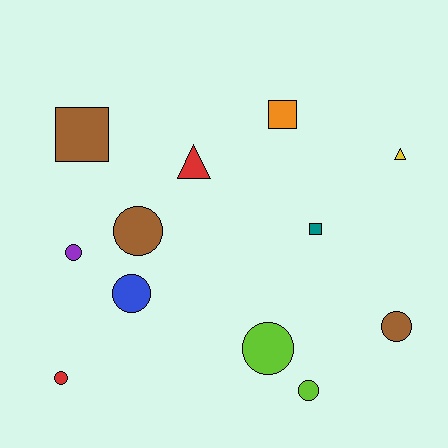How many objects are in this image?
There are 12 objects.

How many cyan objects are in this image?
There are no cyan objects.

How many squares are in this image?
There are 3 squares.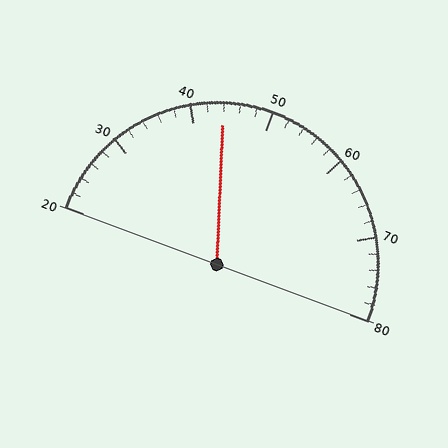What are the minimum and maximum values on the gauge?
The gauge ranges from 20 to 80.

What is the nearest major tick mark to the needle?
The nearest major tick mark is 40.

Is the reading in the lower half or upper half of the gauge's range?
The reading is in the lower half of the range (20 to 80).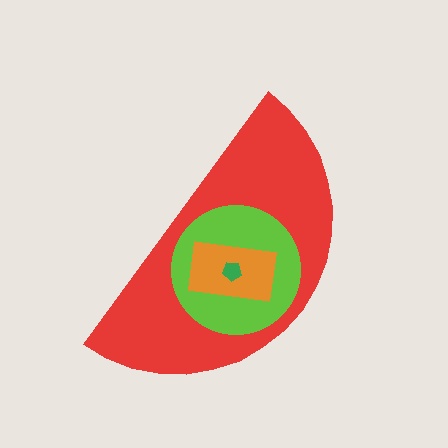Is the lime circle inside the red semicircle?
Yes.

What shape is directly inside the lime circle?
The orange rectangle.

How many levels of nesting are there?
4.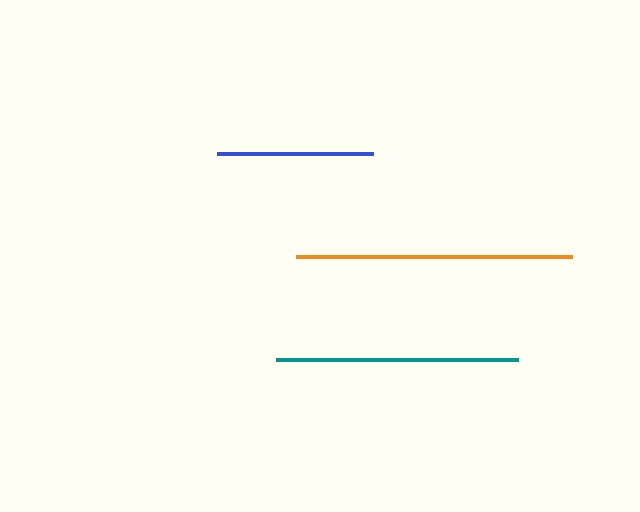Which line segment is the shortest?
The blue line is the shortest at approximately 156 pixels.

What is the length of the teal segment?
The teal segment is approximately 242 pixels long.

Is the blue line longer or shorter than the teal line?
The teal line is longer than the blue line.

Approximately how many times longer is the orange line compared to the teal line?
The orange line is approximately 1.1 times the length of the teal line.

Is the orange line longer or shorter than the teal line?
The orange line is longer than the teal line.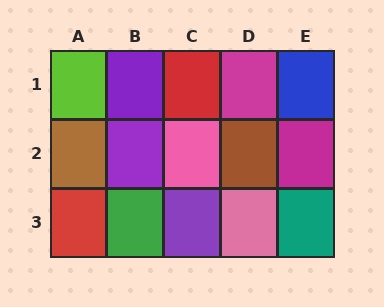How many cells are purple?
3 cells are purple.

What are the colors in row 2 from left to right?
Brown, purple, pink, brown, magenta.